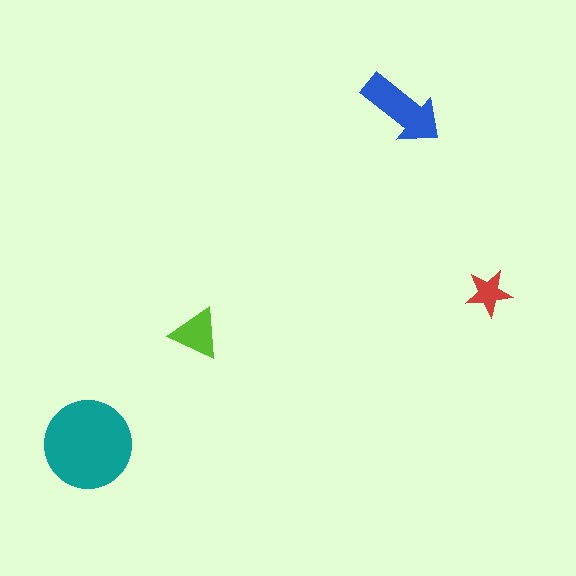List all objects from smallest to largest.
The red star, the lime triangle, the blue arrow, the teal circle.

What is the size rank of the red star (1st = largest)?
4th.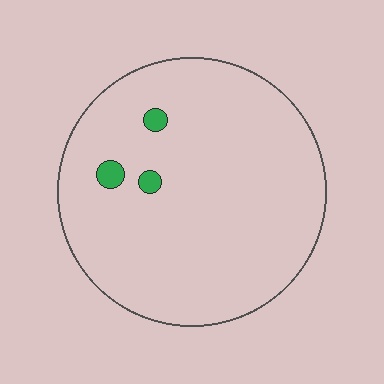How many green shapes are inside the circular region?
3.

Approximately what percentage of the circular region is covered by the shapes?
Approximately 5%.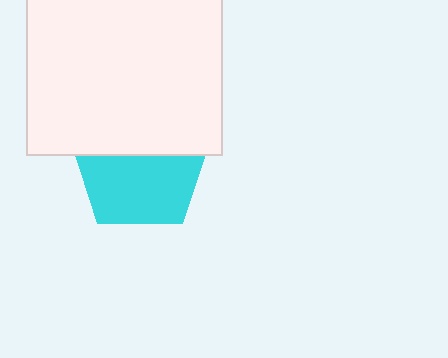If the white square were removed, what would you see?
You would see the complete cyan pentagon.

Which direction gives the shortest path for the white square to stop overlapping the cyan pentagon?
Moving up gives the shortest separation.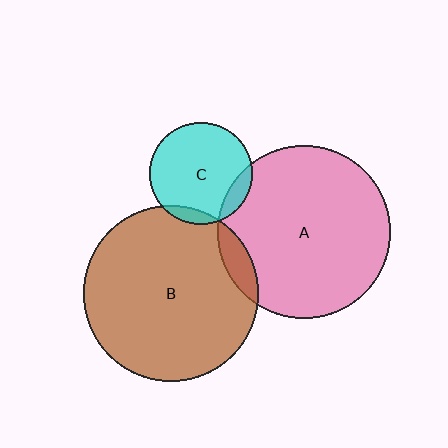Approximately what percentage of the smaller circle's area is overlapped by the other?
Approximately 10%.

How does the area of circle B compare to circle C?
Approximately 2.9 times.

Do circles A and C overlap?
Yes.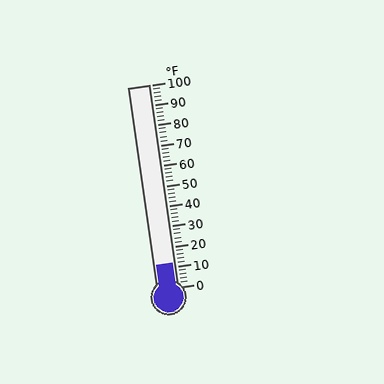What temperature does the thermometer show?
The thermometer shows approximately 12°F.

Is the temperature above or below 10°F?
The temperature is above 10°F.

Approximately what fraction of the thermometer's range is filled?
The thermometer is filled to approximately 10% of its range.